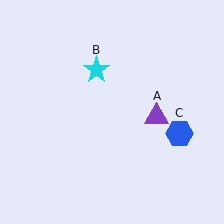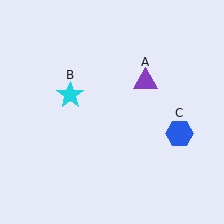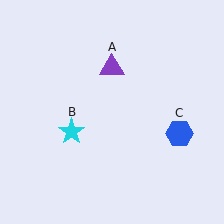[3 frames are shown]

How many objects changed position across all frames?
2 objects changed position: purple triangle (object A), cyan star (object B).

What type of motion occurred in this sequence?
The purple triangle (object A), cyan star (object B) rotated counterclockwise around the center of the scene.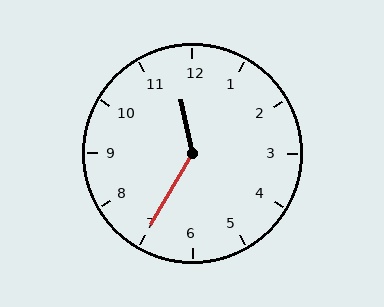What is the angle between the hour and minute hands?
Approximately 138 degrees.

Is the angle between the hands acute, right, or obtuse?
It is obtuse.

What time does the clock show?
11:35.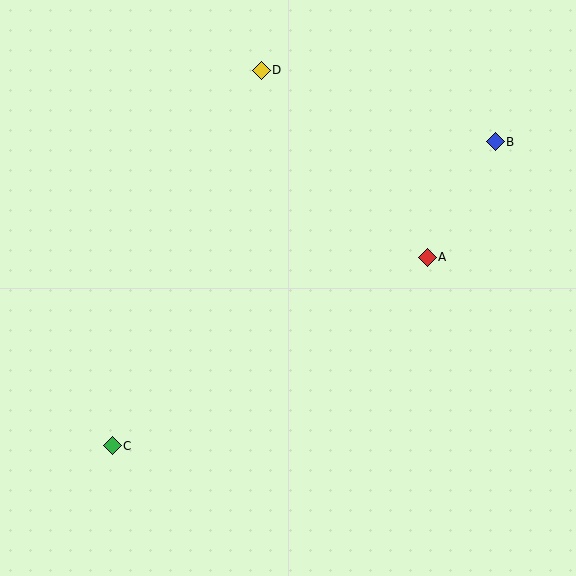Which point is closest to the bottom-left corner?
Point C is closest to the bottom-left corner.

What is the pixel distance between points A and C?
The distance between A and C is 367 pixels.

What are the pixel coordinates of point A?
Point A is at (427, 257).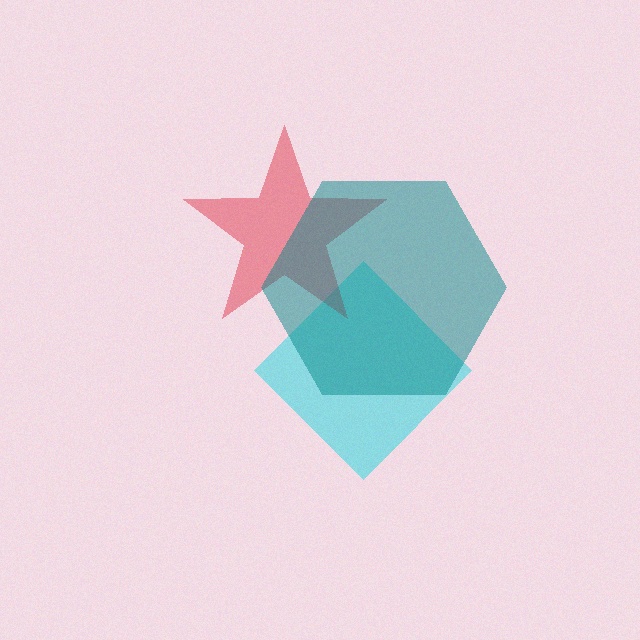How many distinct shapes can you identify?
There are 3 distinct shapes: a cyan diamond, a red star, a teal hexagon.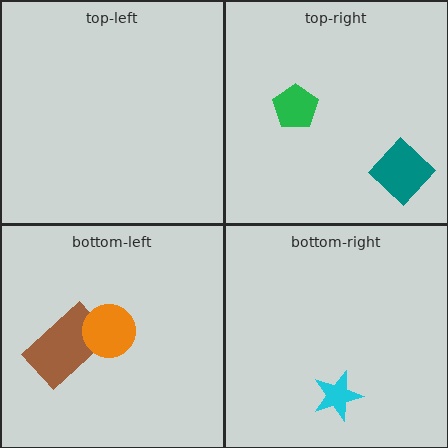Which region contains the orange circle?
The bottom-left region.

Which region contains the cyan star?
The bottom-right region.